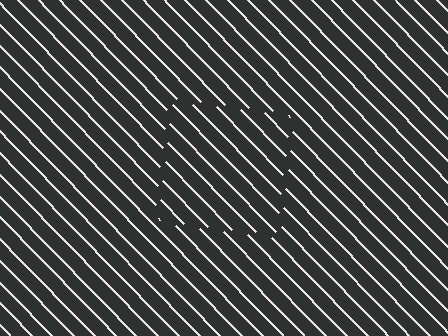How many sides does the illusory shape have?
4 sides — the line-ends trace a square.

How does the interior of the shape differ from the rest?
The interior of the shape contains the same grating, shifted by half a period — the contour is defined by the phase discontinuity where line-ends from the inner and outer gratings abut.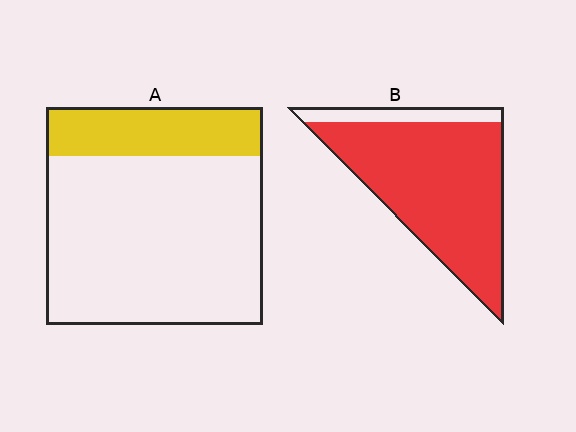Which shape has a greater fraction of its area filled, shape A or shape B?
Shape B.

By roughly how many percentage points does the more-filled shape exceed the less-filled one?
By roughly 65 percentage points (B over A).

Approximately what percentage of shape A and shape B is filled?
A is approximately 20% and B is approximately 85%.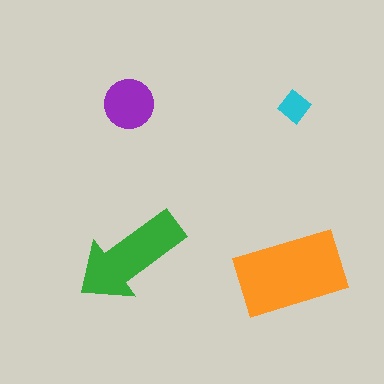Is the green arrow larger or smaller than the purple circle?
Larger.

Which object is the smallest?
The cyan diamond.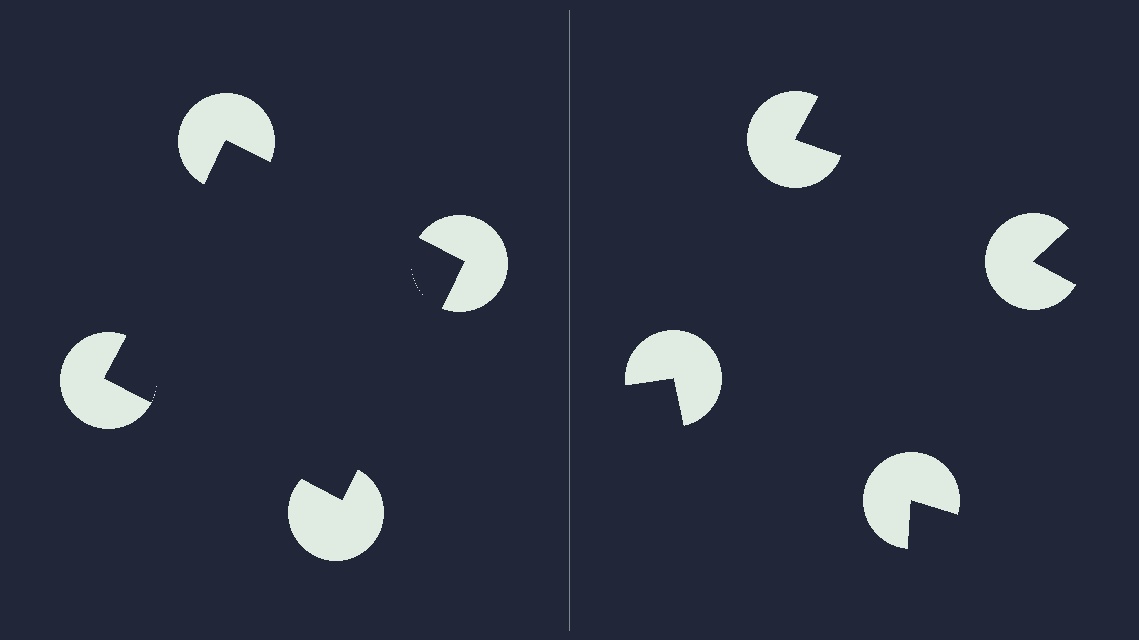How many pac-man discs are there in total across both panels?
8 — 4 on each side.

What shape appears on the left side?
An illusory square.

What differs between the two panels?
The pac-man discs are positioned identically on both sides; only the wedge orientations differ. On the left they align to a square; on the right they are misaligned.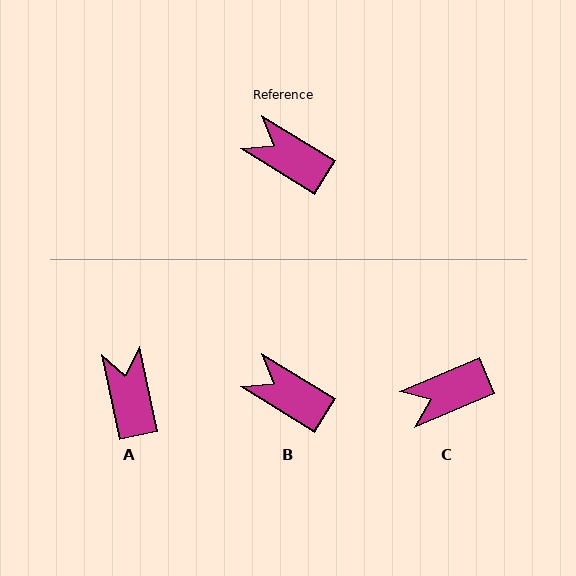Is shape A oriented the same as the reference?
No, it is off by about 47 degrees.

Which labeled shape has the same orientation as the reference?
B.